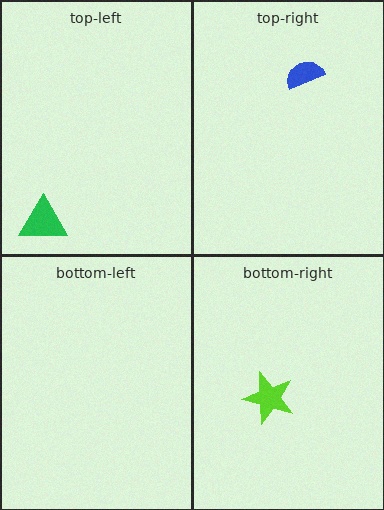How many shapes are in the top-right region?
1.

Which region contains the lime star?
The bottom-right region.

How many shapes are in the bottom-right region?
1.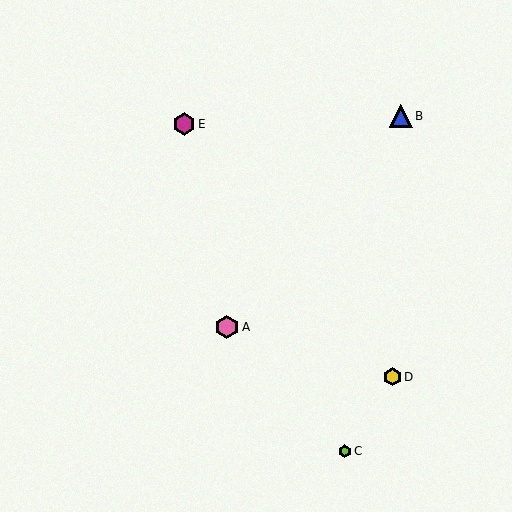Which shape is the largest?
The blue triangle (labeled B) is the largest.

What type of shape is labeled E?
Shape E is a magenta hexagon.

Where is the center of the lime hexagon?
The center of the lime hexagon is at (345, 451).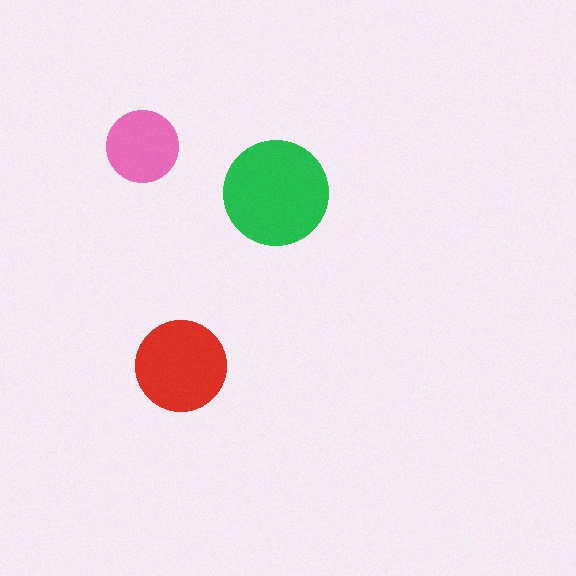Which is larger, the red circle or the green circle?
The green one.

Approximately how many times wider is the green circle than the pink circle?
About 1.5 times wider.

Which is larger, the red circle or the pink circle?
The red one.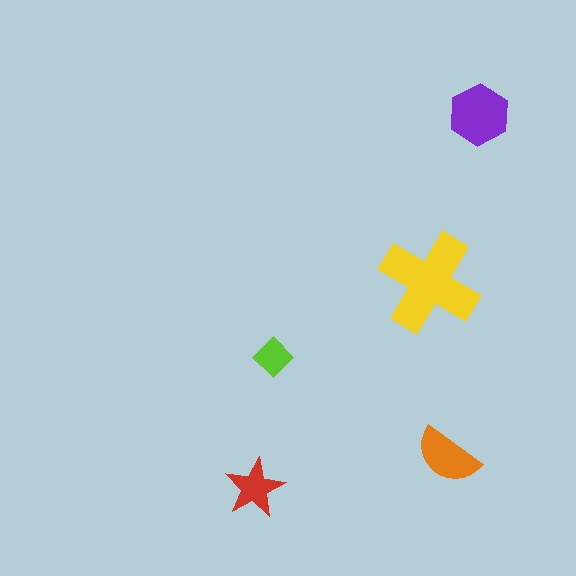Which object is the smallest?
The lime diamond.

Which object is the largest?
The yellow cross.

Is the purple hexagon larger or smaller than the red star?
Larger.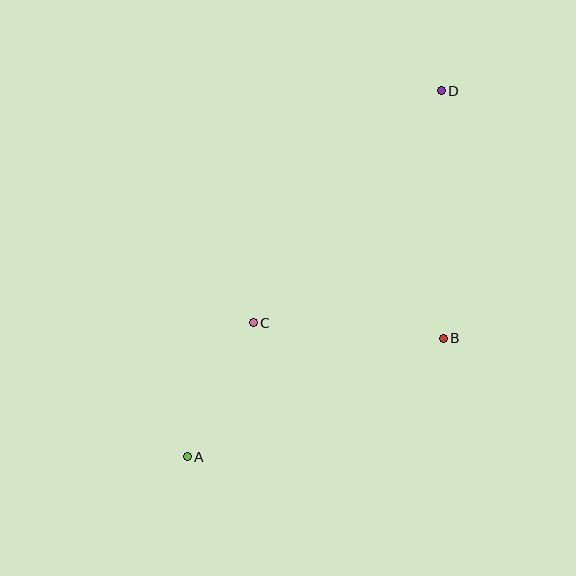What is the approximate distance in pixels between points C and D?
The distance between C and D is approximately 299 pixels.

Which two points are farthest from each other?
Points A and D are farthest from each other.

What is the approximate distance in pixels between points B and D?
The distance between B and D is approximately 248 pixels.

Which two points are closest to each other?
Points A and C are closest to each other.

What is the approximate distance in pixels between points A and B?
The distance between A and B is approximately 282 pixels.